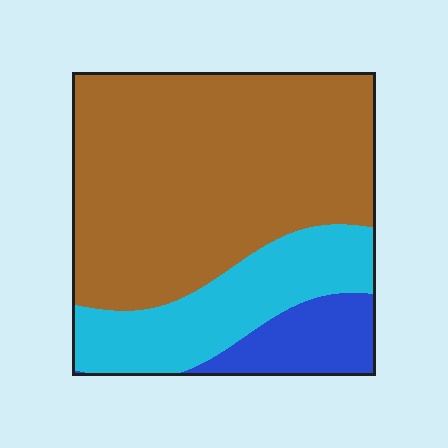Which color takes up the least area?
Blue, at roughly 10%.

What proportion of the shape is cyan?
Cyan covers around 25% of the shape.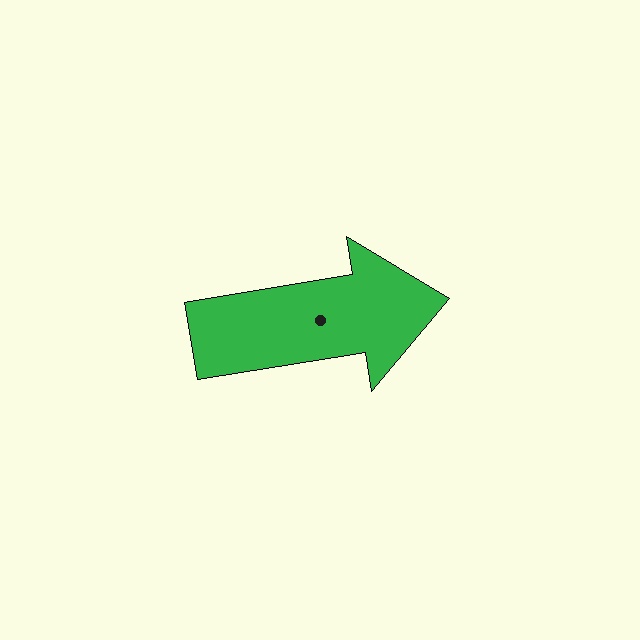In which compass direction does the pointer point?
East.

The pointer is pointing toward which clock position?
Roughly 3 o'clock.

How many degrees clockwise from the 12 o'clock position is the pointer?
Approximately 81 degrees.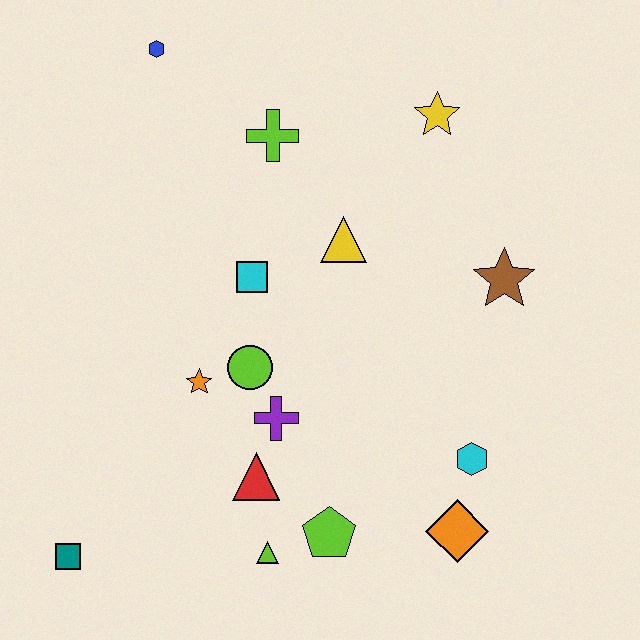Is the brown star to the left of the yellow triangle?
No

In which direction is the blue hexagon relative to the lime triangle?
The blue hexagon is above the lime triangle.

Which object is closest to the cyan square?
The lime circle is closest to the cyan square.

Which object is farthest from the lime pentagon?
The blue hexagon is farthest from the lime pentagon.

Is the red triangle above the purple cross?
No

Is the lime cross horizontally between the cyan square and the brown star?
Yes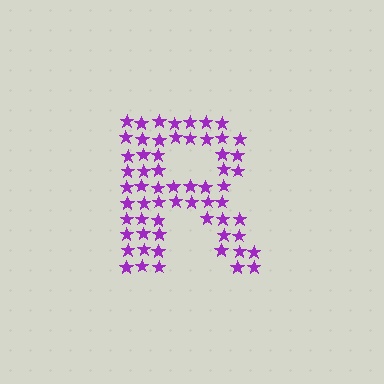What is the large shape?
The large shape is the letter R.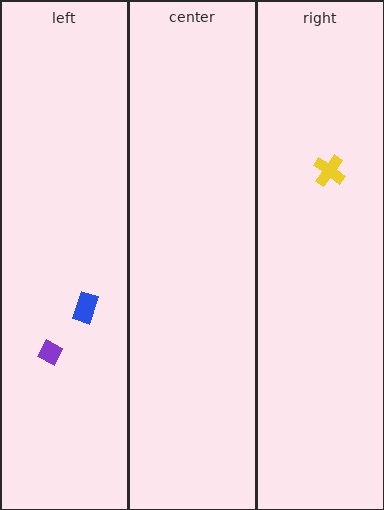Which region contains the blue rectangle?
The left region.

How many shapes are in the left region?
2.